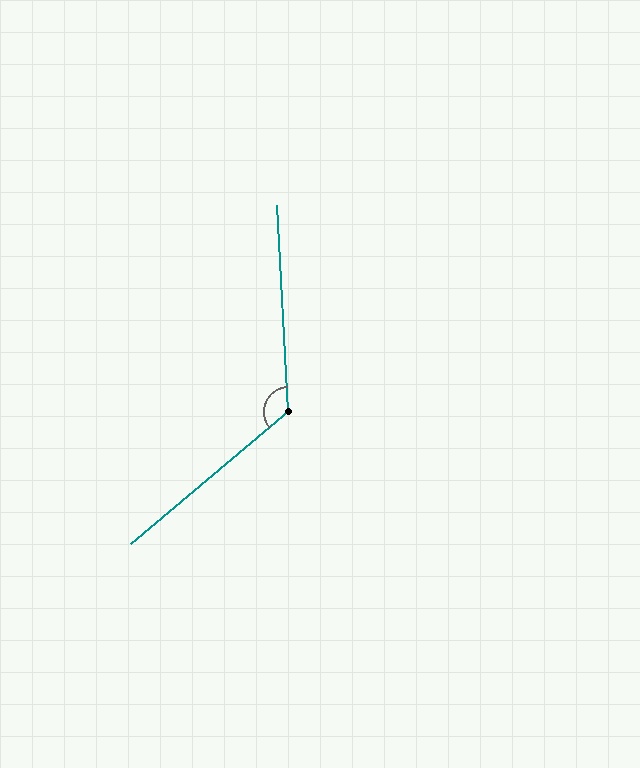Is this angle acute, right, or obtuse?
It is obtuse.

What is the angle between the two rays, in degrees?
Approximately 127 degrees.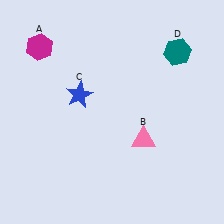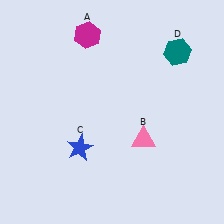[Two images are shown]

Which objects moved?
The objects that moved are: the magenta hexagon (A), the blue star (C).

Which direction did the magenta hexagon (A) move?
The magenta hexagon (A) moved right.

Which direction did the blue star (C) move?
The blue star (C) moved down.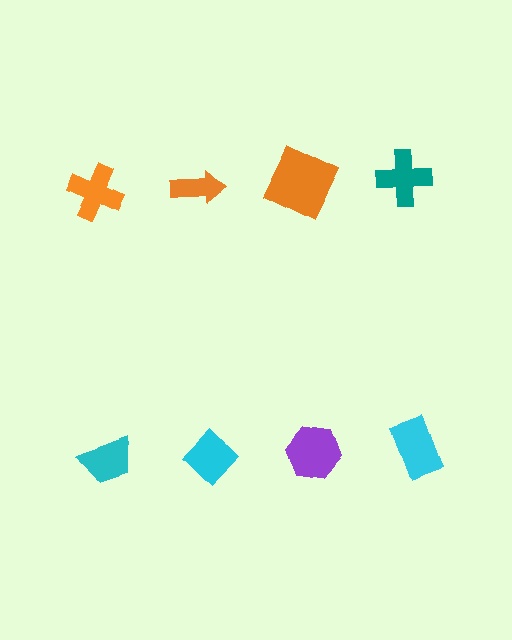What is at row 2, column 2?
A cyan diamond.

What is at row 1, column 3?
An orange square.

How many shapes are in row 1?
4 shapes.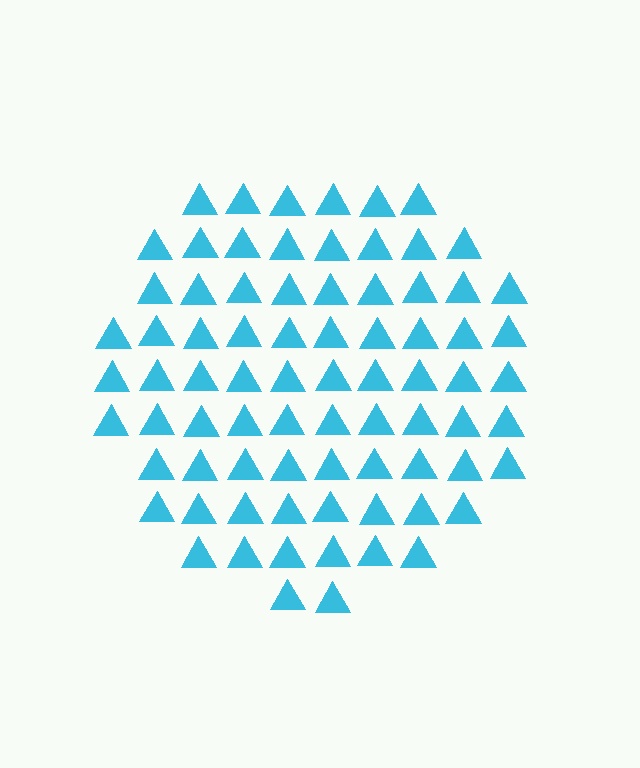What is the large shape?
The large shape is a circle.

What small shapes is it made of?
It is made of small triangles.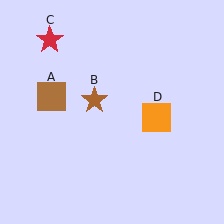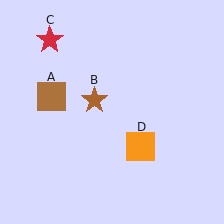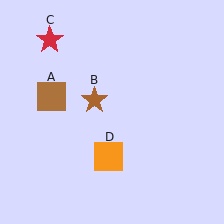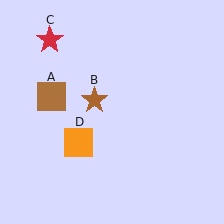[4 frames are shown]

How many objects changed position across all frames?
1 object changed position: orange square (object D).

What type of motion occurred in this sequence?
The orange square (object D) rotated clockwise around the center of the scene.